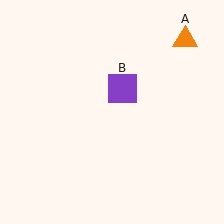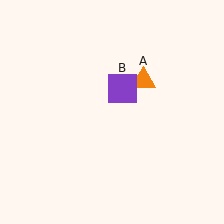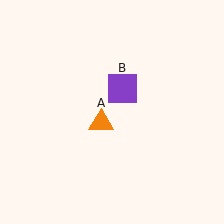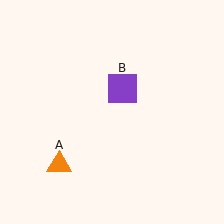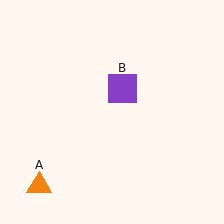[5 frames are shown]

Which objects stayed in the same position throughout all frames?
Purple square (object B) remained stationary.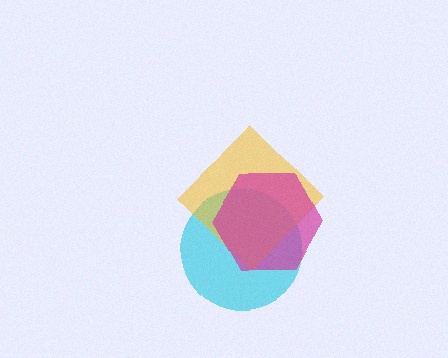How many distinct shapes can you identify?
There are 3 distinct shapes: a cyan circle, a yellow diamond, a magenta hexagon.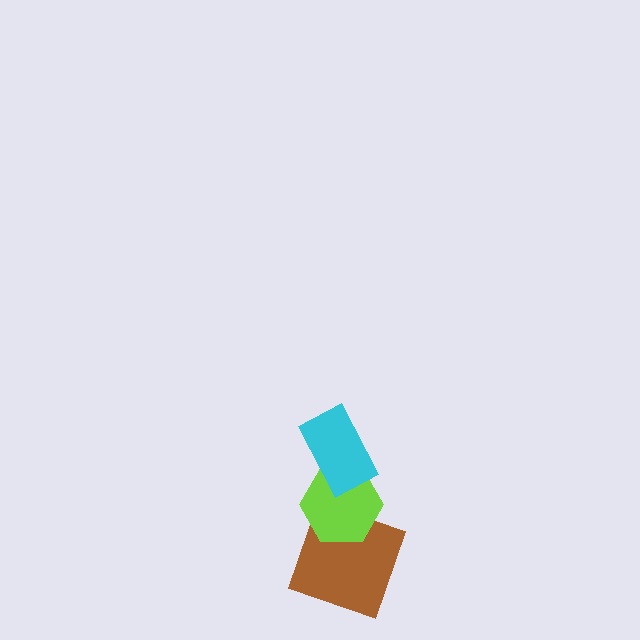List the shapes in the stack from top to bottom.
From top to bottom: the cyan rectangle, the lime hexagon, the brown square.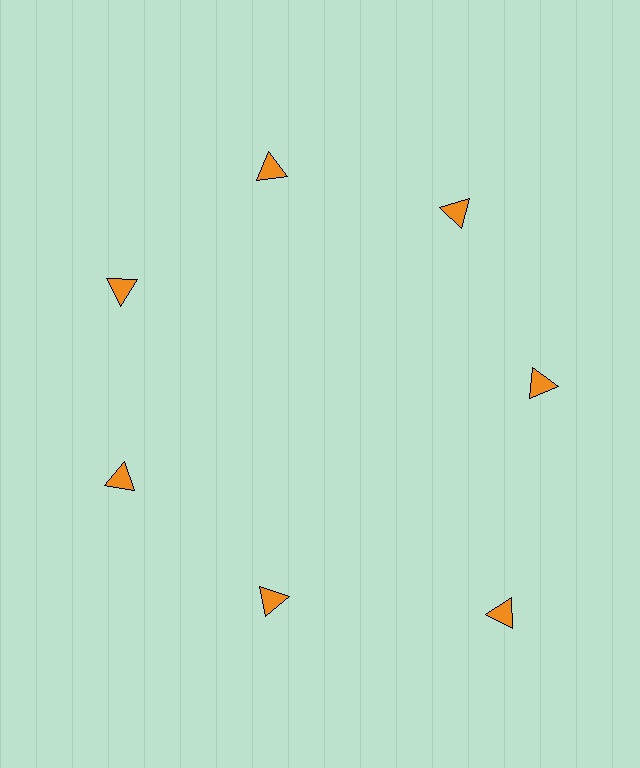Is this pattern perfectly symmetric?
No. The 7 orange triangles are arranged in a ring, but one element near the 5 o'clock position is pushed outward from the center, breaking the 7-fold rotational symmetry.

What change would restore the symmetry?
The symmetry would be restored by moving it inward, back onto the ring so that all 7 triangles sit at equal angles and equal distance from the center.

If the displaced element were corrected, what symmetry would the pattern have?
It would have 7-fold rotational symmetry — the pattern would map onto itself every 51 degrees.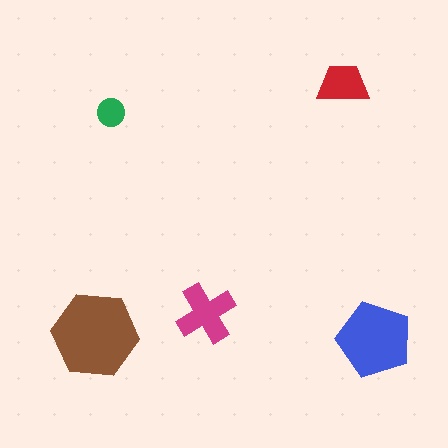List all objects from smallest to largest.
The green circle, the red trapezoid, the magenta cross, the blue pentagon, the brown hexagon.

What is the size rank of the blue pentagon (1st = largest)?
2nd.